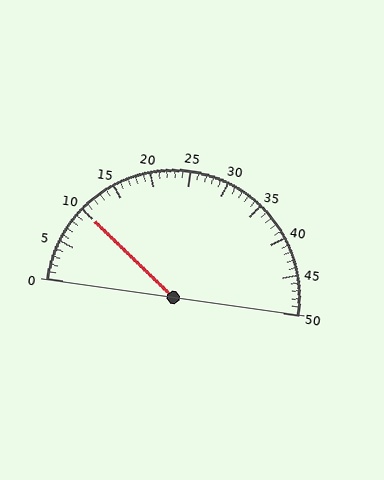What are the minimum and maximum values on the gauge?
The gauge ranges from 0 to 50.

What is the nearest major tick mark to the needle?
The nearest major tick mark is 10.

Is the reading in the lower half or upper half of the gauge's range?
The reading is in the lower half of the range (0 to 50).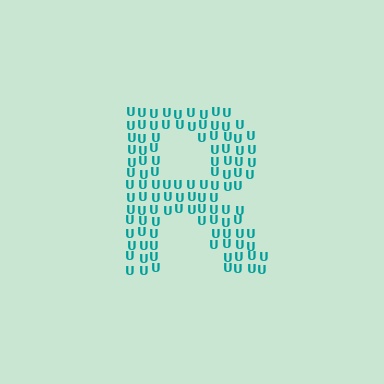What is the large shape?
The large shape is the letter R.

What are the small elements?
The small elements are letter U's.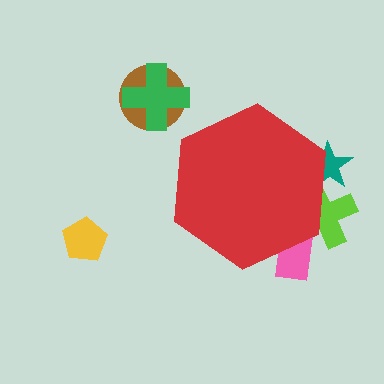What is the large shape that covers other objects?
A red hexagon.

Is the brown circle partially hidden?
No, the brown circle is fully visible.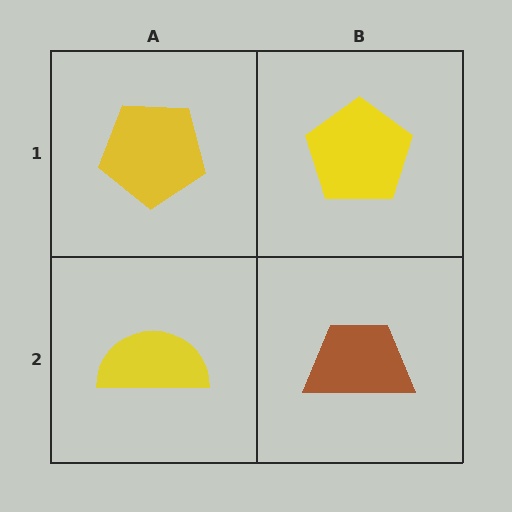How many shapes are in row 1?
2 shapes.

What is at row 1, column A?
A yellow pentagon.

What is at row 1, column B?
A yellow pentagon.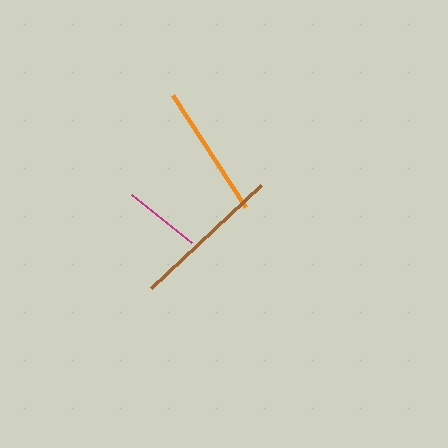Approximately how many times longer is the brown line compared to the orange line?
The brown line is approximately 1.1 times the length of the orange line.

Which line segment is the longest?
The brown line is the longest at approximately 151 pixels.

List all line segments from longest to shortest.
From longest to shortest: brown, orange, magenta.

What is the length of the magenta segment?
The magenta segment is approximately 77 pixels long.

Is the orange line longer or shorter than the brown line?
The brown line is longer than the orange line.